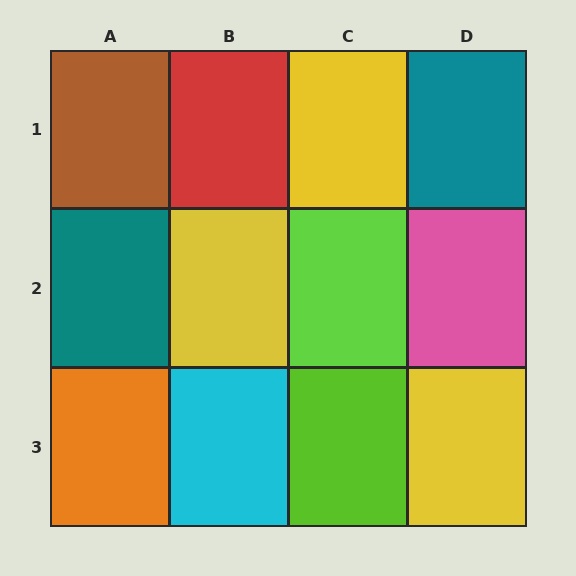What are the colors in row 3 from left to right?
Orange, cyan, lime, yellow.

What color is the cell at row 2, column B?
Yellow.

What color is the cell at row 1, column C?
Yellow.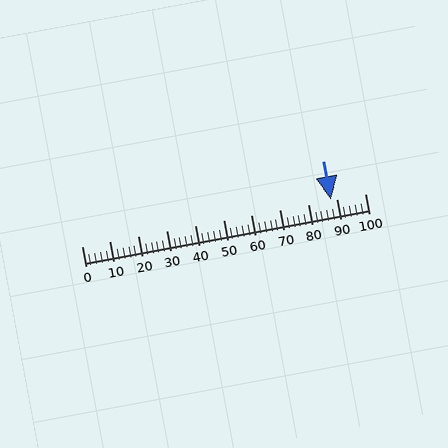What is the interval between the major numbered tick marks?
The major tick marks are spaced 10 units apart.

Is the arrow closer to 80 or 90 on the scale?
The arrow is closer to 90.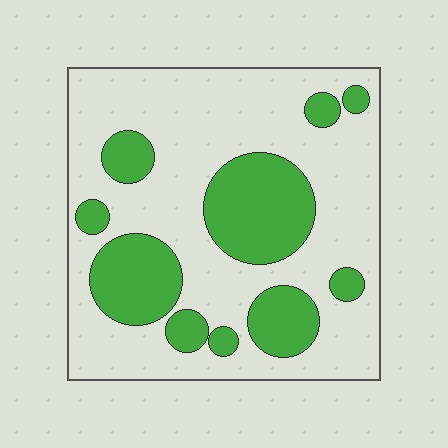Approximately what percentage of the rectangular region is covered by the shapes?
Approximately 30%.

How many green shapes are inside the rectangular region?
10.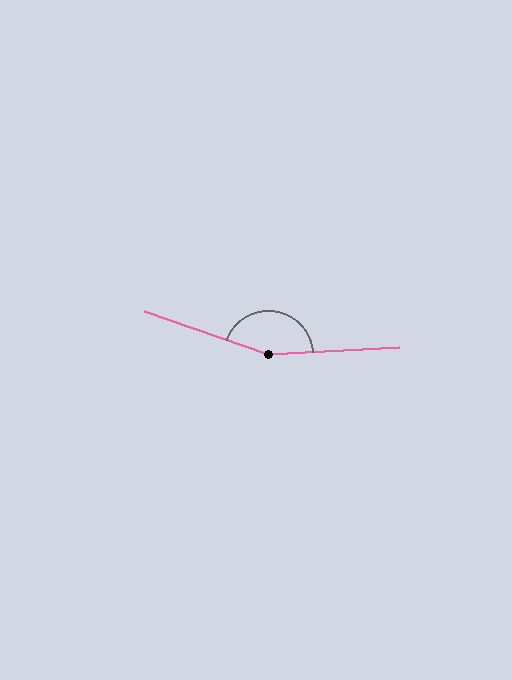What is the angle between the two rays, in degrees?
Approximately 158 degrees.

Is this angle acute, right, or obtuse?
It is obtuse.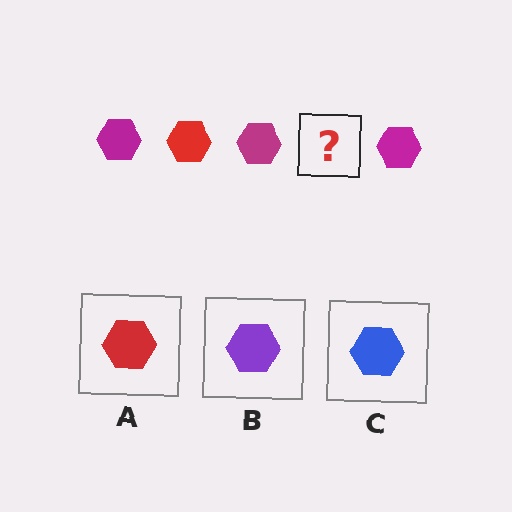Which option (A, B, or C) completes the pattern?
A.